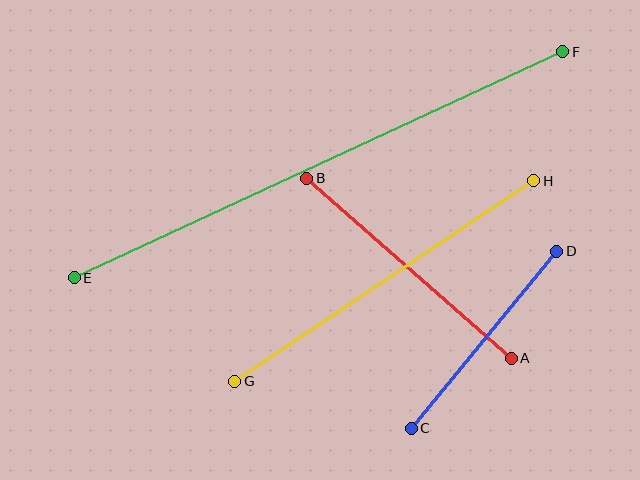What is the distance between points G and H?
The distance is approximately 360 pixels.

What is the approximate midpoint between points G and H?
The midpoint is at approximately (384, 281) pixels.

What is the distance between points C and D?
The distance is approximately 229 pixels.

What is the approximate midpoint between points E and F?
The midpoint is at approximately (319, 165) pixels.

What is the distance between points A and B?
The distance is approximately 273 pixels.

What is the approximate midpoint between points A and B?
The midpoint is at approximately (409, 268) pixels.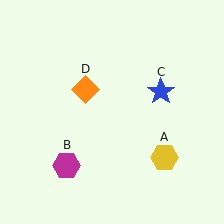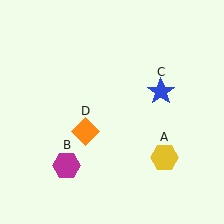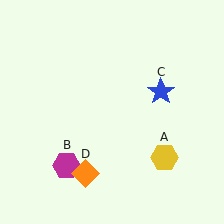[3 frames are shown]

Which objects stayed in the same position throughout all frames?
Yellow hexagon (object A) and magenta hexagon (object B) and blue star (object C) remained stationary.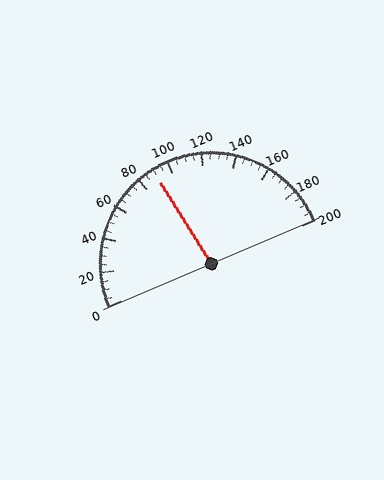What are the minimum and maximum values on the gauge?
The gauge ranges from 0 to 200.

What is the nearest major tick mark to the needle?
The nearest major tick mark is 80.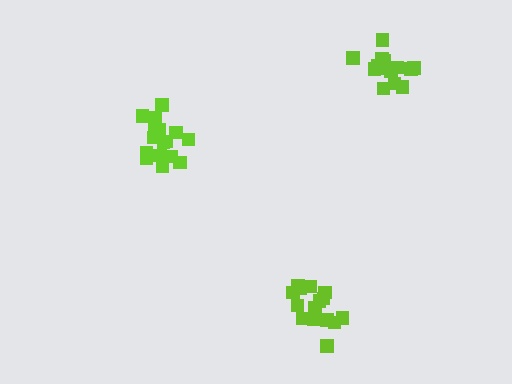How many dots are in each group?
Group 1: 16 dots, Group 2: 15 dots, Group 3: 15 dots (46 total).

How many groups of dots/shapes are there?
There are 3 groups.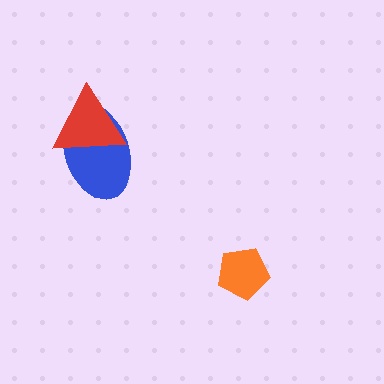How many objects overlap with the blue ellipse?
1 object overlaps with the blue ellipse.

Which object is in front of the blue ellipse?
The red triangle is in front of the blue ellipse.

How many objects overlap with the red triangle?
1 object overlaps with the red triangle.